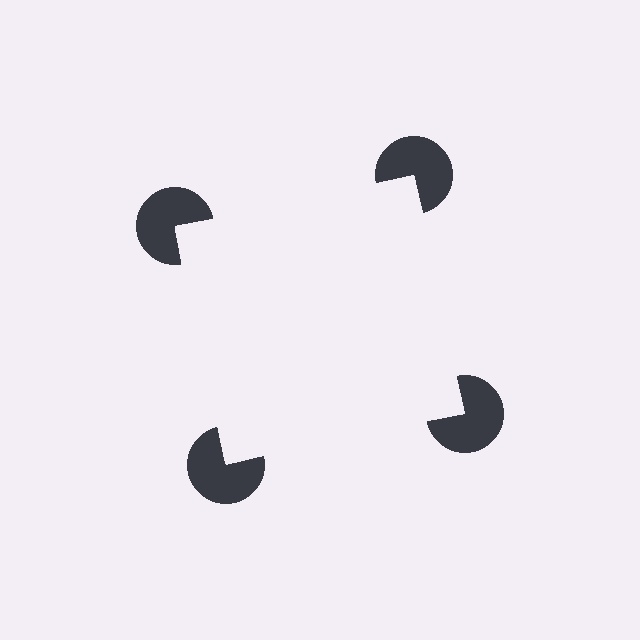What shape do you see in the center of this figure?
An illusory square — its edges are inferred from the aligned wedge cuts in the pac-man discs, not physically drawn.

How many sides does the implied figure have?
4 sides.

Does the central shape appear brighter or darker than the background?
It typically appears slightly brighter than the background, even though no actual brightness change is drawn.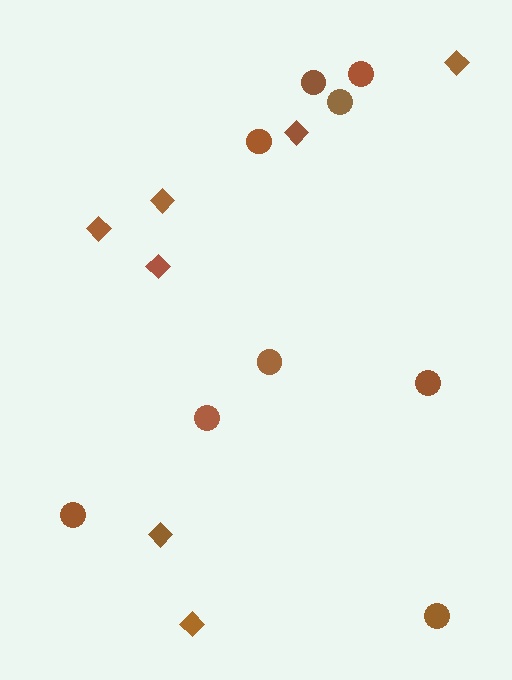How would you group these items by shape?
There are 2 groups: one group of circles (9) and one group of diamonds (7).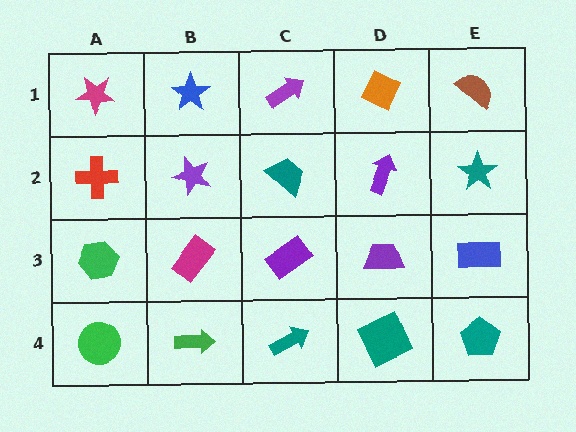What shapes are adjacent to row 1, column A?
A red cross (row 2, column A), a blue star (row 1, column B).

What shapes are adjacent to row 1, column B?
A purple star (row 2, column B), a magenta star (row 1, column A), a purple arrow (row 1, column C).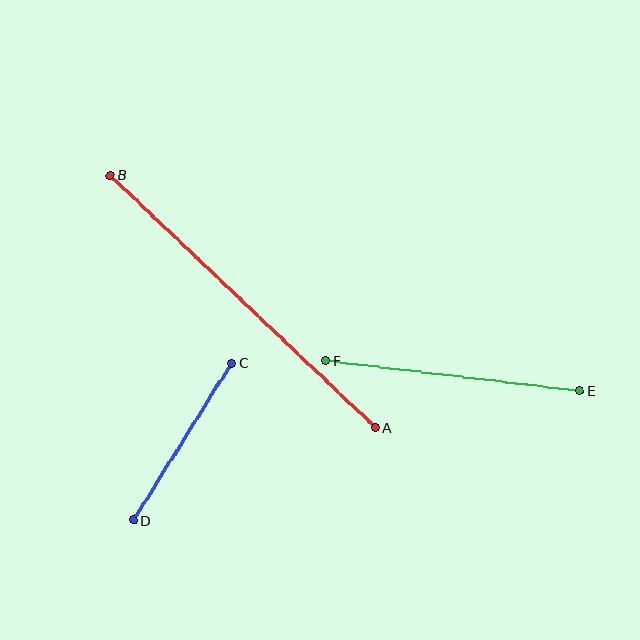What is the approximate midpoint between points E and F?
The midpoint is at approximately (453, 376) pixels.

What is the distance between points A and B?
The distance is approximately 366 pixels.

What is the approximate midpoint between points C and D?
The midpoint is at approximately (183, 442) pixels.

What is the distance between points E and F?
The distance is approximately 256 pixels.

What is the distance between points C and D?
The distance is approximately 185 pixels.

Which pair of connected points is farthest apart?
Points A and B are farthest apart.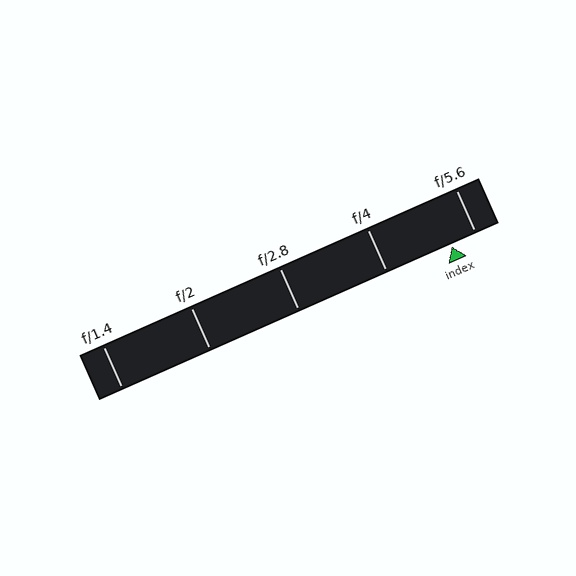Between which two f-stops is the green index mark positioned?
The index mark is between f/4 and f/5.6.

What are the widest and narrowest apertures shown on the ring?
The widest aperture shown is f/1.4 and the narrowest is f/5.6.